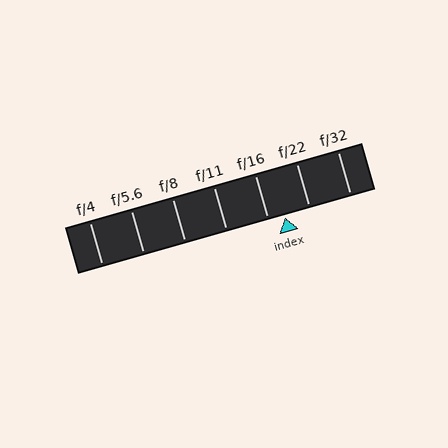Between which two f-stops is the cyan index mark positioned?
The index mark is between f/16 and f/22.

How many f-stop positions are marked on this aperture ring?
There are 7 f-stop positions marked.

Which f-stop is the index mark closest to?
The index mark is closest to f/16.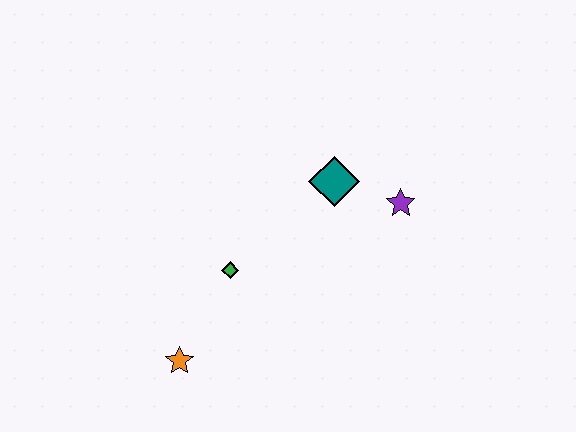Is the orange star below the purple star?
Yes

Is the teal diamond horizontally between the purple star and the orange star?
Yes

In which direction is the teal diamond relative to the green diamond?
The teal diamond is to the right of the green diamond.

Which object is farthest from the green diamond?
The purple star is farthest from the green diamond.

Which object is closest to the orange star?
The green diamond is closest to the orange star.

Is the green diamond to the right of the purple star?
No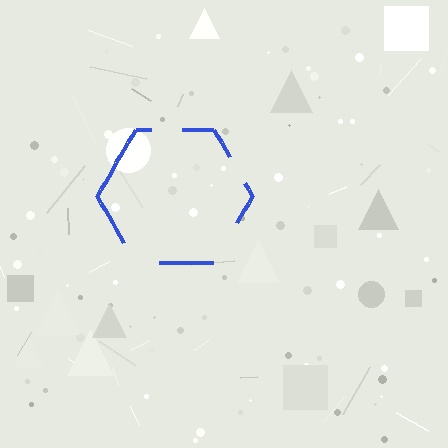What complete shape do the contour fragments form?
The contour fragments form a hexagon.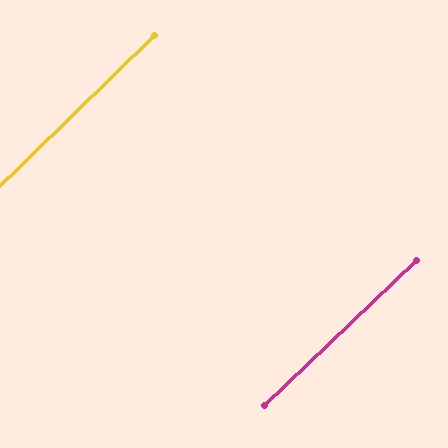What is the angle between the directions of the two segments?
Approximately 0 degrees.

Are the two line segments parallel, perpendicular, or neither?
Parallel — their directions differ by only 0.5°.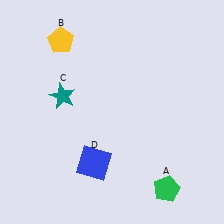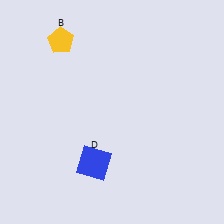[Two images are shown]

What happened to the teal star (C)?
The teal star (C) was removed in Image 2. It was in the top-left area of Image 1.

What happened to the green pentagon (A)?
The green pentagon (A) was removed in Image 2. It was in the bottom-right area of Image 1.